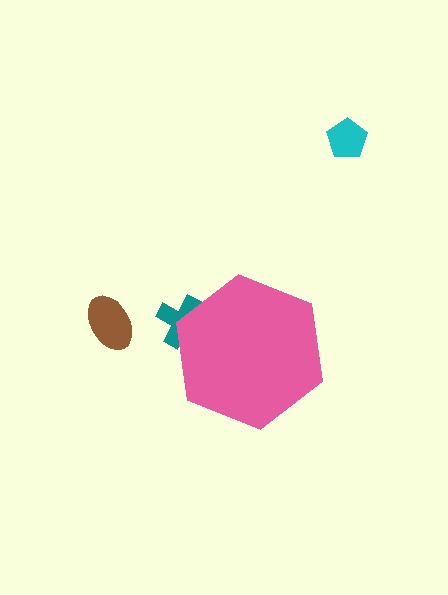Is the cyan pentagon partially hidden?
No, the cyan pentagon is fully visible.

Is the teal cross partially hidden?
Yes, the teal cross is partially hidden behind the pink hexagon.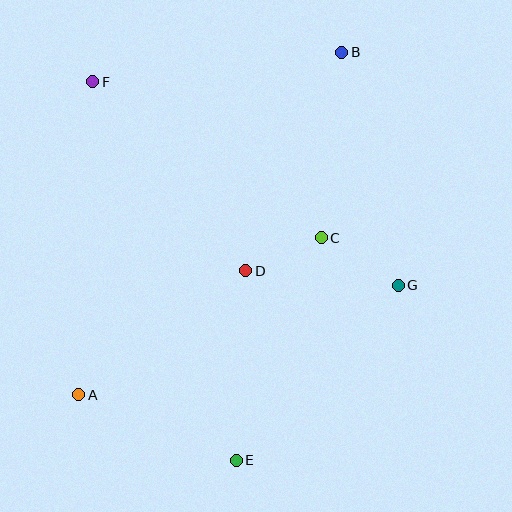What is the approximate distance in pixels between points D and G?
The distance between D and G is approximately 153 pixels.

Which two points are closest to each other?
Points C and D are closest to each other.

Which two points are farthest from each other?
Points A and B are farthest from each other.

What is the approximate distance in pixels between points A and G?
The distance between A and G is approximately 337 pixels.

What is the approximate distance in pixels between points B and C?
The distance between B and C is approximately 187 pixels.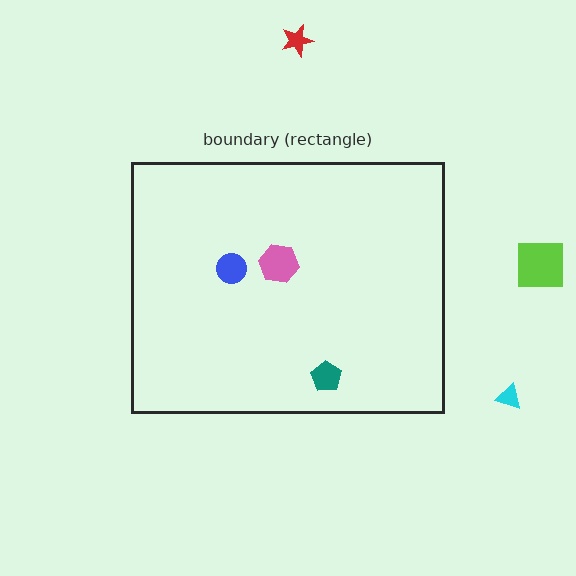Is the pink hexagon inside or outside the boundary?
Inside.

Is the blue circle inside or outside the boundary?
Inside.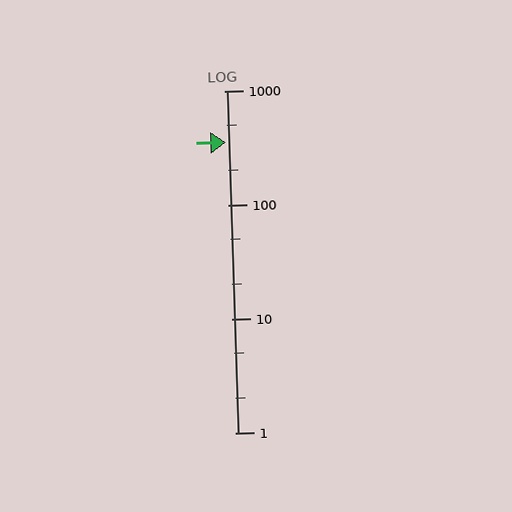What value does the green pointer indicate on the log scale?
The pointer indicates approximately 350.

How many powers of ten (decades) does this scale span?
The scale spans 3 decades, from 1 to 1000.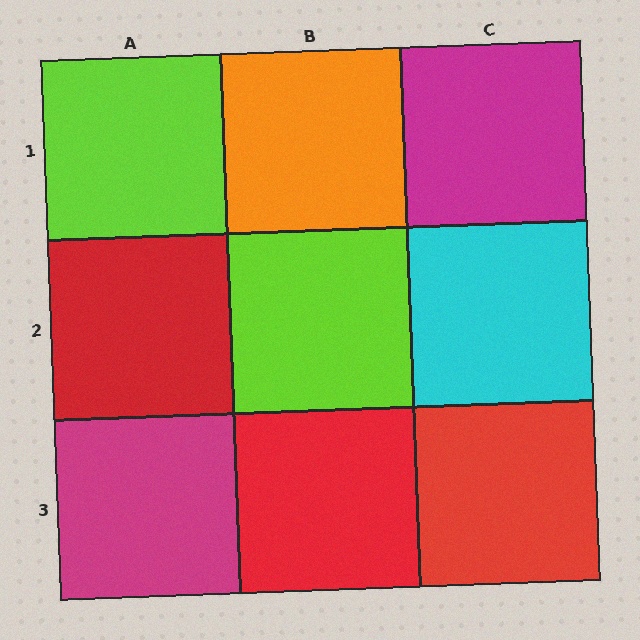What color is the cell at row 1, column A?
Lime.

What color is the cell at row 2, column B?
Lime.